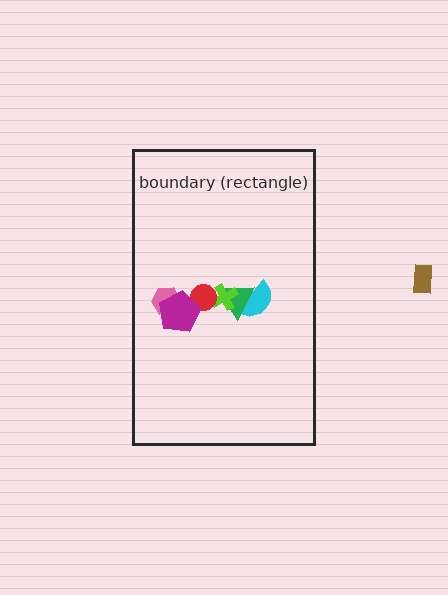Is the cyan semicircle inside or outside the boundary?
Inside.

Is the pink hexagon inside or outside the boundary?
Inside.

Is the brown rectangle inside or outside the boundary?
Outside.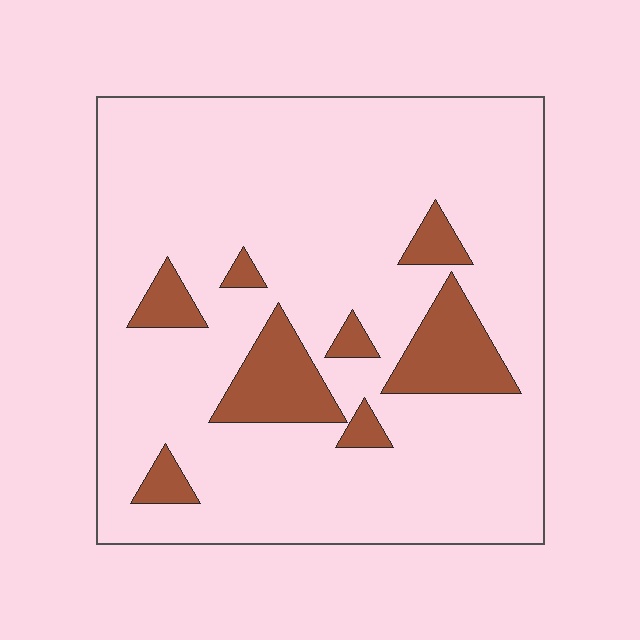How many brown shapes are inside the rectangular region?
8.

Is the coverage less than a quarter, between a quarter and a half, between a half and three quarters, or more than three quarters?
Less than a quarter.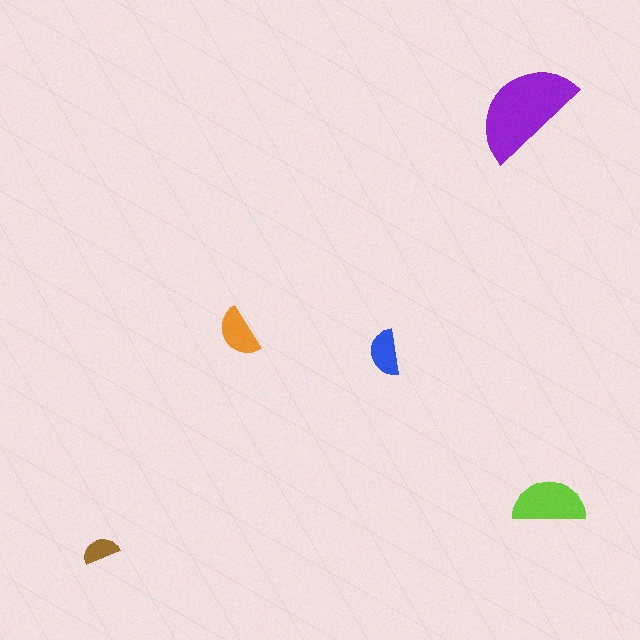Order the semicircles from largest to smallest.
the purple one, the lime one, the orange one, the blue one, the brown one.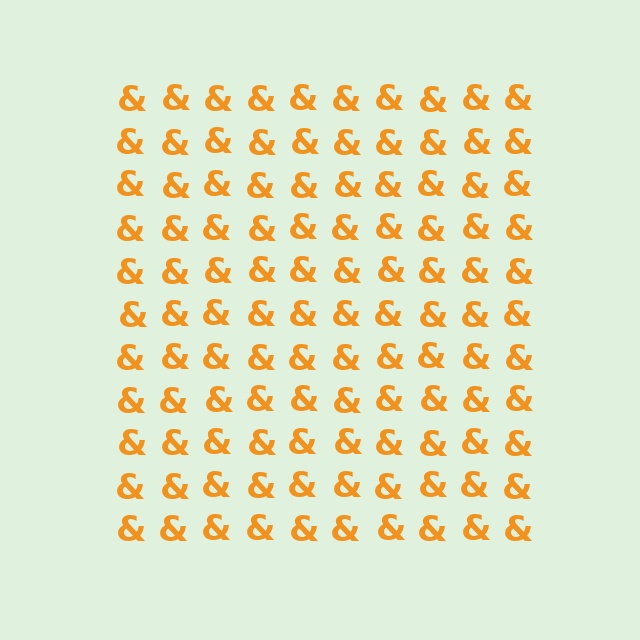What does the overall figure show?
The overall figure shows a square.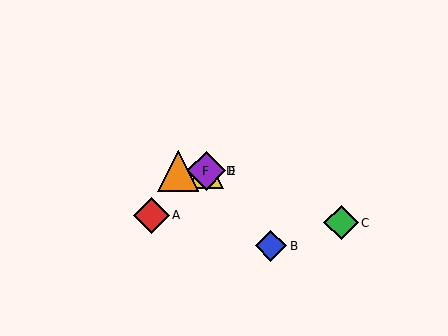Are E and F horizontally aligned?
Yes, both are at y≈171.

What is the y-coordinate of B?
Object B is at y≈246.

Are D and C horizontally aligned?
No, D is at y≈171 and C is at y≈223.